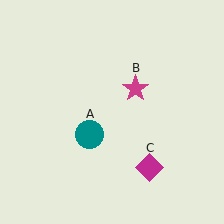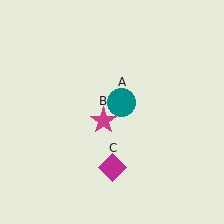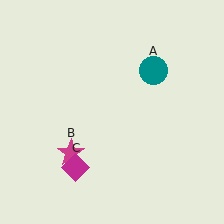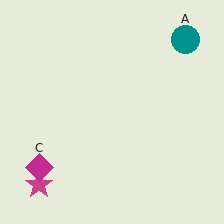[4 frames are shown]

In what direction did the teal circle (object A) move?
The teal circle (object A) moved up and to the right.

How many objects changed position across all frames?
3 objects changed position: teal circle (object A), magenta star (object B), magenta diamond (object C).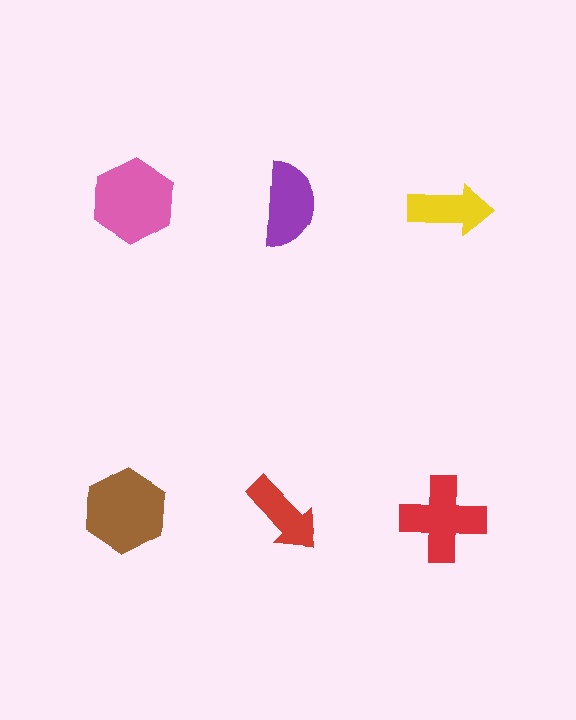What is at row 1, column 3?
A yellow arrow.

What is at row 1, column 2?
A purple semicircle.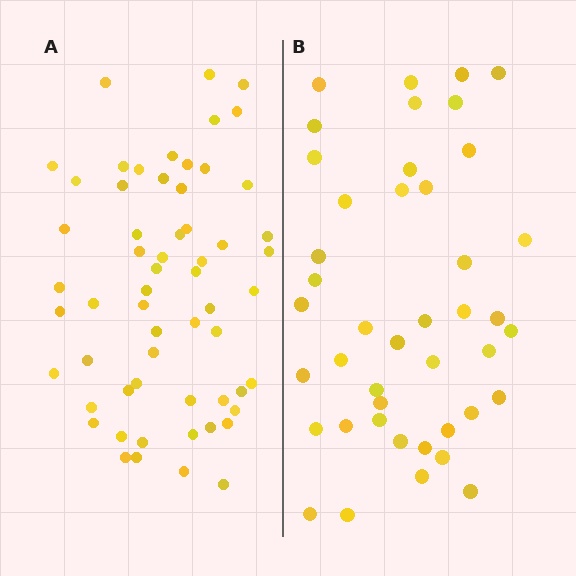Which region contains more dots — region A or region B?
Region A (the left region) has more dots.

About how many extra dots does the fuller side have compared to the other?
Region A has approximately 15 more dots than region B.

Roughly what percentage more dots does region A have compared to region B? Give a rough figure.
About 35% more.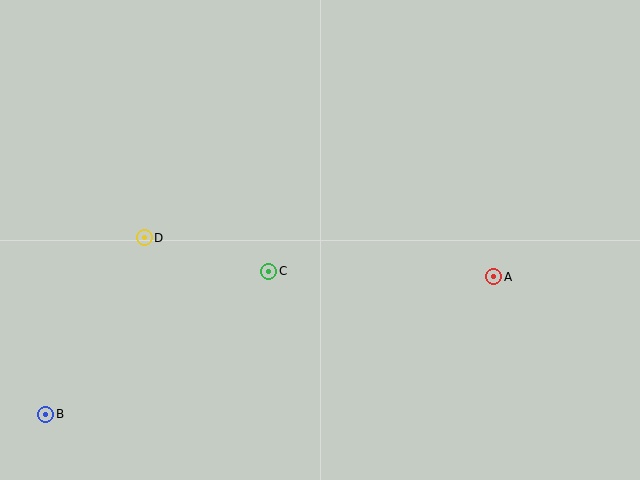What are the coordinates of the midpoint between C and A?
The midpoint between C and A is at (381, 274).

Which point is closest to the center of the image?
Point C at (269, 271) is closest to the center.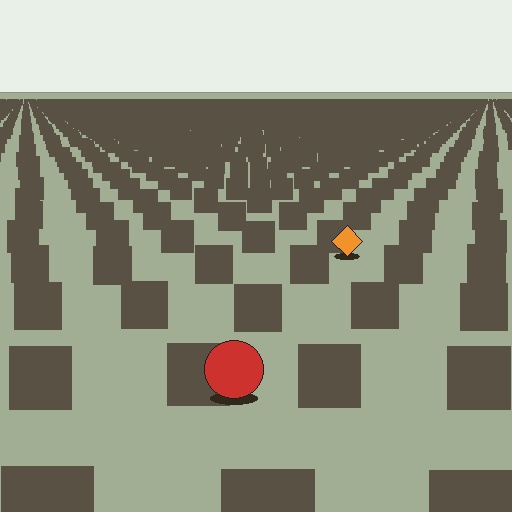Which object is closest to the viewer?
The red circle is closest. The texture marks near it are larger and more spread out.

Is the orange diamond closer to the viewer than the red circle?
No. The red circle is closer — you can tell from the texture gradient: the ground texture is coarser near it.